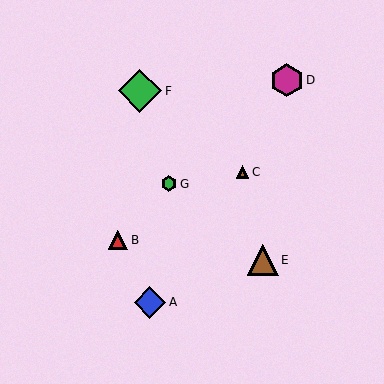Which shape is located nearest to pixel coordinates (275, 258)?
The brown triangle (labeled E) at (263, 260) is nearest to that location.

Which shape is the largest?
The green diamond (labeled F) is the largest.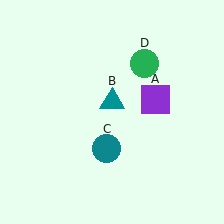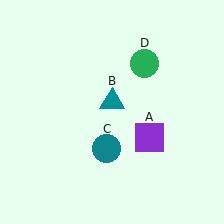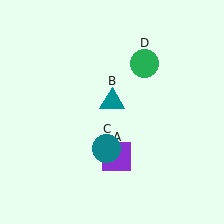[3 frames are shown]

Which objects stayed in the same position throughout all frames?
Teal triangle (object B) and teal circle (object C) and green circle (object D) remained stationary.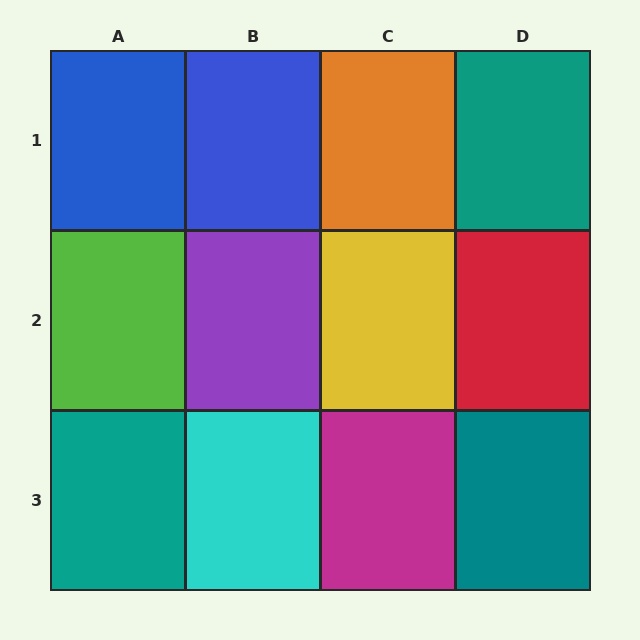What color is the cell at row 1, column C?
Orange.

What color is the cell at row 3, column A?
Teal.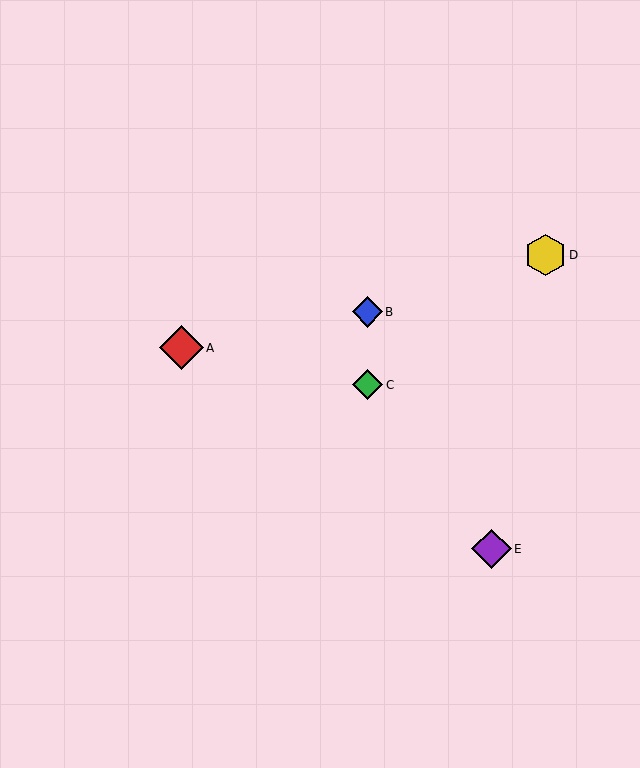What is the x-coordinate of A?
Object A is at x≈182.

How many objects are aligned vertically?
2 objects (B, C) are aligned vertically.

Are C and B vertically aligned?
Yes, both are at x≈367.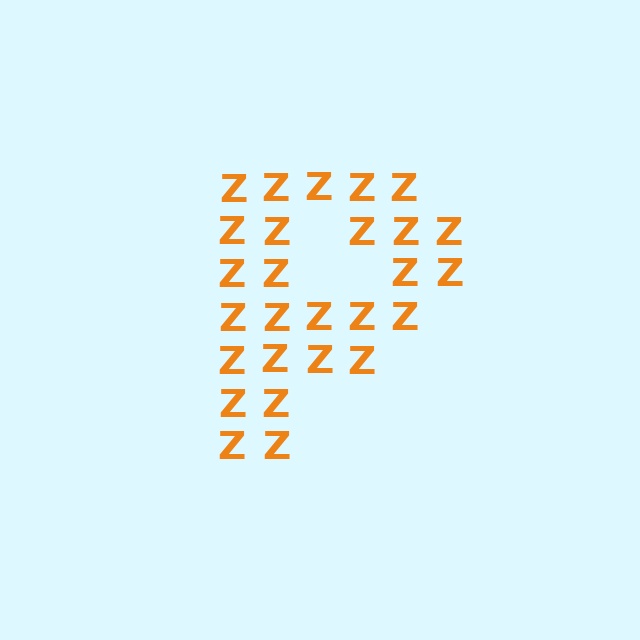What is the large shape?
The large shape is the letter P.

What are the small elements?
The small elements are letter Z's.